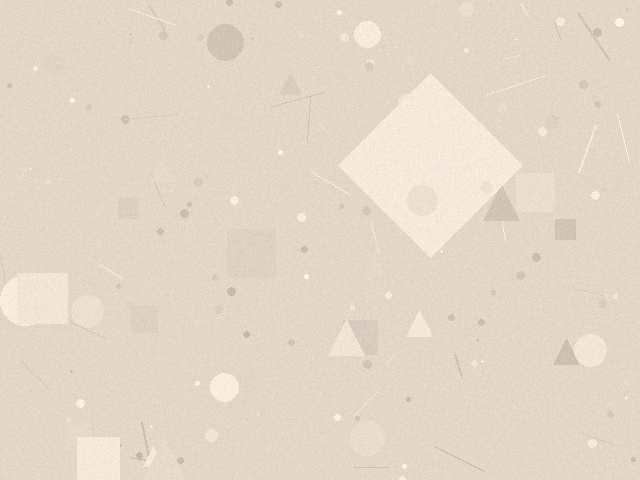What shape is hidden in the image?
A diamond is hidden in the image.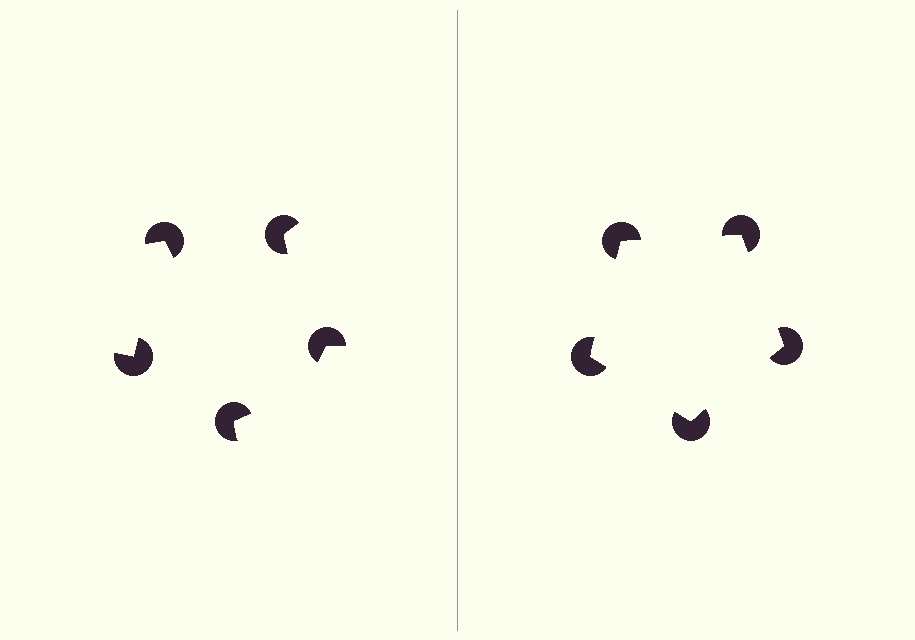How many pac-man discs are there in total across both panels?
10 — 5 on each side.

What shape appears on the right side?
An illusory pentagon.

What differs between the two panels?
The pac-man discs are positioned identically on both sides; only the wedge orientations differ. On the right they align to a pentagon; on the left they are misaligned.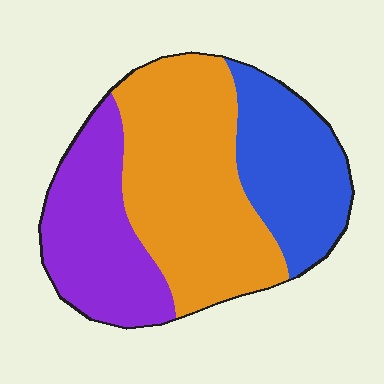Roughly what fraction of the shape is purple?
Purple takes up about one quarter (1/4) of the shape.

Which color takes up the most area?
Orange, at roughly 45%.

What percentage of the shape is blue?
Blue takes up between a sixth and a third of the shape.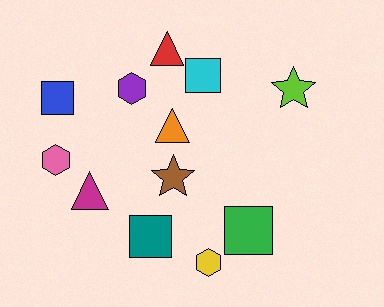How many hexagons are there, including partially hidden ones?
There are 3 hexagons.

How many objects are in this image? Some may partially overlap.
There are 12 objects.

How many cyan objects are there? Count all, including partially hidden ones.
There is 1 cyan object.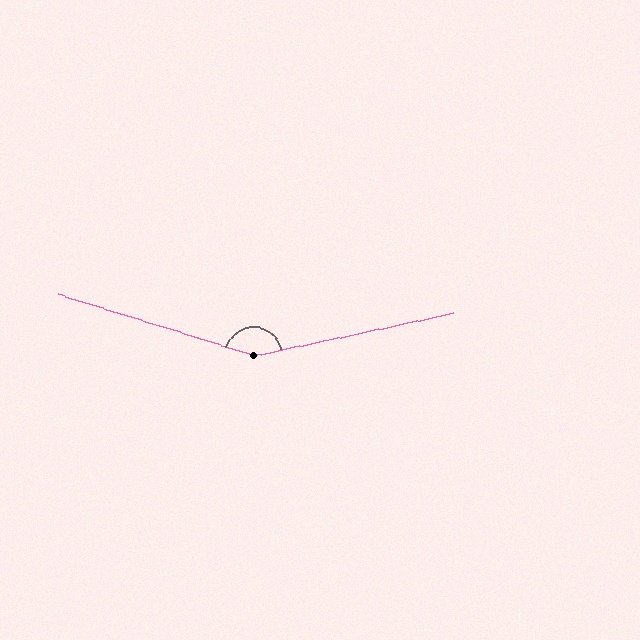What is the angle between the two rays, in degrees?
Approximately 151 degrees.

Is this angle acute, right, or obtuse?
It is obtuse.